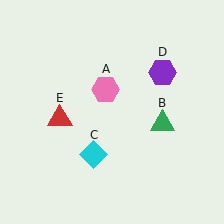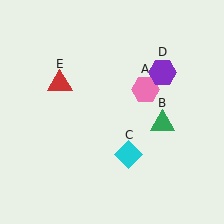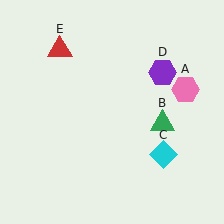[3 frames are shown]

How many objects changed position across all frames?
3 objects changed position: pink hexagon (object A), cyan diamond (object C), red triangle (object E).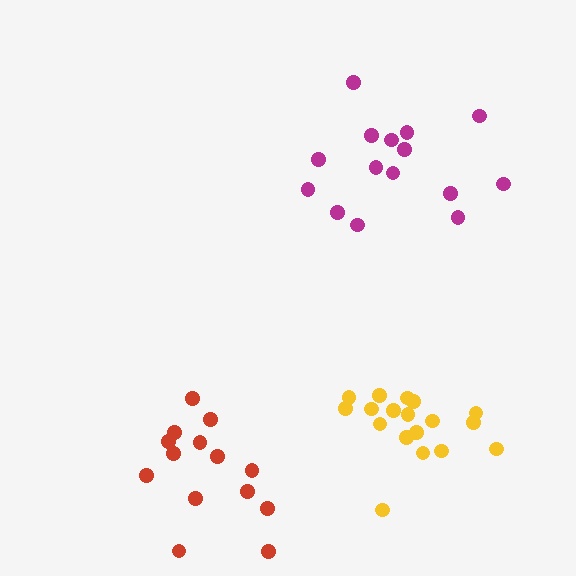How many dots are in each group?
Group 1: 15 dots, Group 2: 18 dots, Group 3: 14 dots (47 total).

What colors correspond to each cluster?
The clusters are colored: magenta, yellow, red.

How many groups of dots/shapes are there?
There are 3 groups.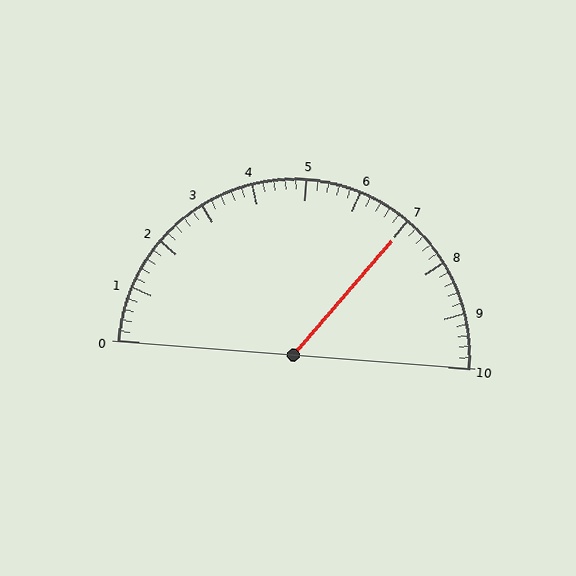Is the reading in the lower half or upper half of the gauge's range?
The reading is in the upper half of the range (0 to 10).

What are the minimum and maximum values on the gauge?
The gauge ranges from 0 to 10.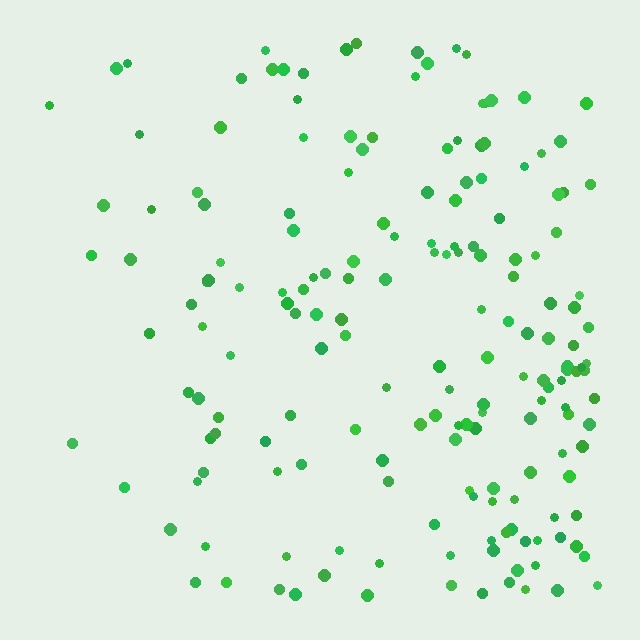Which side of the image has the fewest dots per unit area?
The left.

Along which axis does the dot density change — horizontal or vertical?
Horizontal.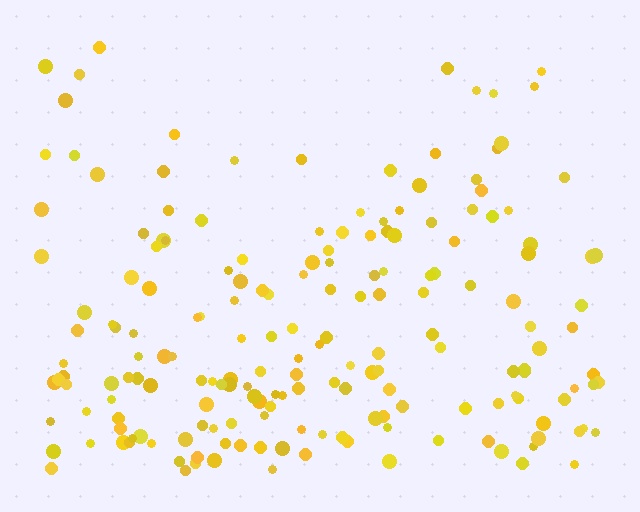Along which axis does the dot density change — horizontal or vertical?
Vertical.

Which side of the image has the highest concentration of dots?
The bottom.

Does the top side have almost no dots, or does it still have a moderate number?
Still a moderate number, just noticeably fewer than the bottom.